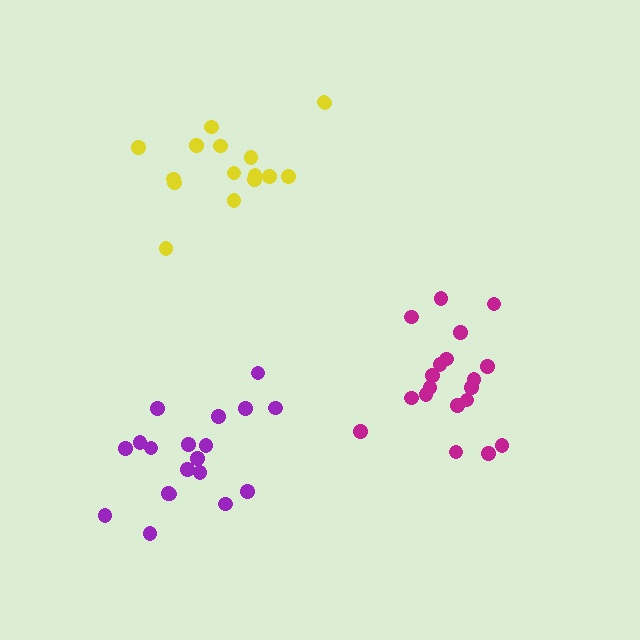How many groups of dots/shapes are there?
There are 3 groups.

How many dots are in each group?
Group 1: 16 dots, Group 2: 19 dots, Group 3: 19 dots (54 total).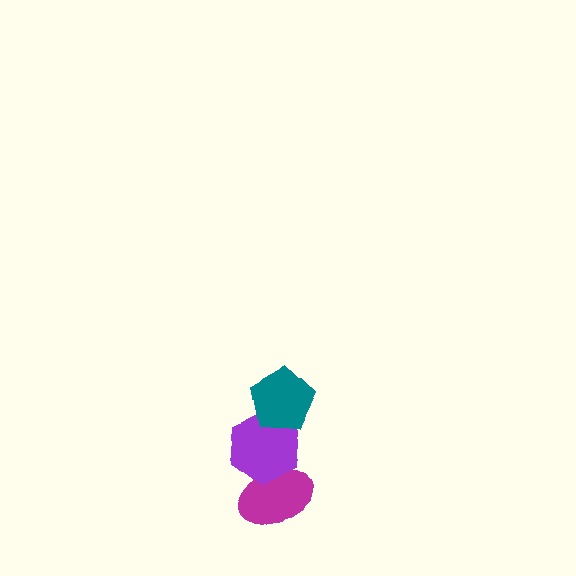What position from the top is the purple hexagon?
The purple hexagon is 2nd from the top.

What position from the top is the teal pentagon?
The teal pentagon is 1st from the top.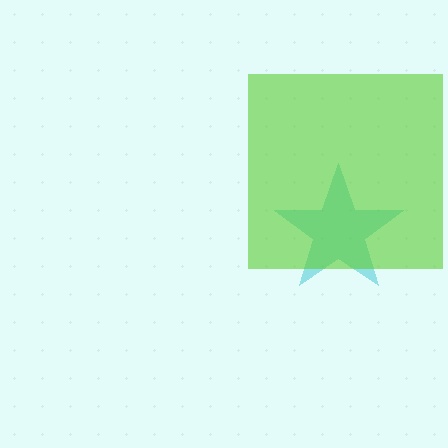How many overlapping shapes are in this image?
There are 2 overlapping shapes in the image.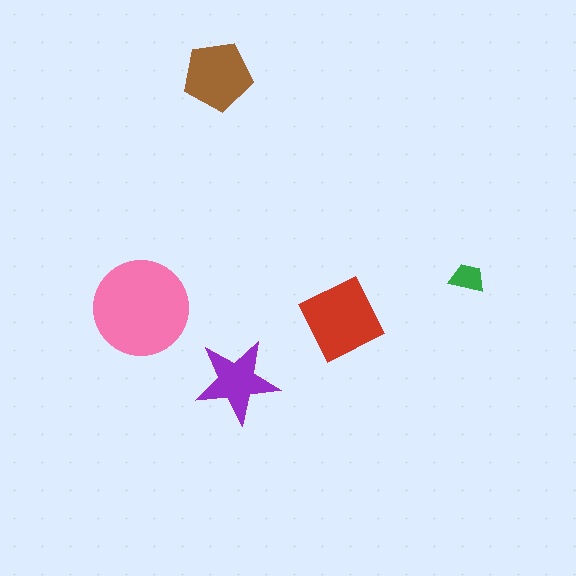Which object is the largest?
The pink circle.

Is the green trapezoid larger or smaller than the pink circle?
Smaller.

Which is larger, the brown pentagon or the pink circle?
The pink circle.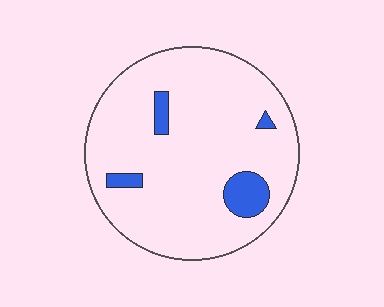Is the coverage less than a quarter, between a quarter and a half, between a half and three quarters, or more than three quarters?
Less than a quarter.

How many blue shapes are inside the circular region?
4.